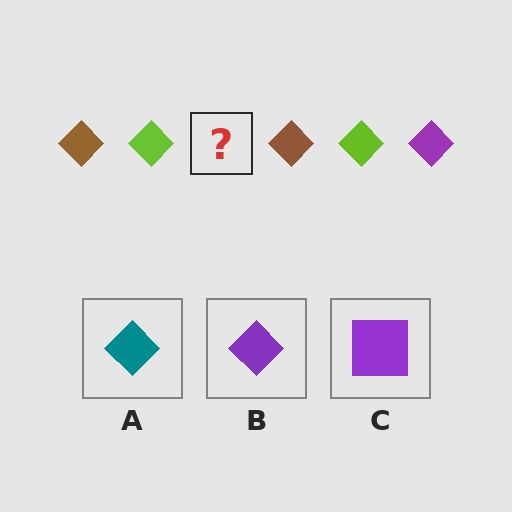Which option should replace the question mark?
Option B.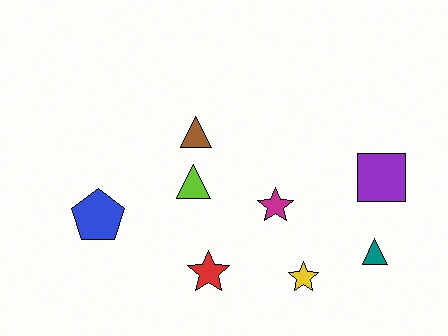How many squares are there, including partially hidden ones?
There is 1 square.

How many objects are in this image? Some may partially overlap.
There are 8 objects.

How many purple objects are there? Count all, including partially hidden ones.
There is 1 purple object.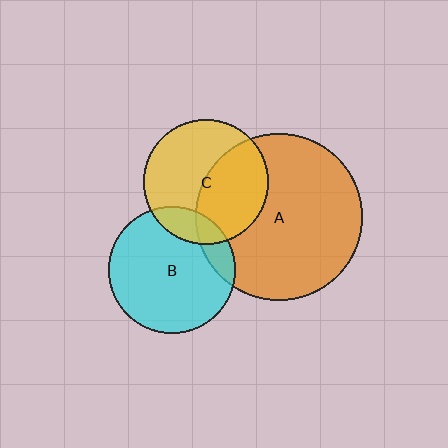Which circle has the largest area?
Circle A (orange).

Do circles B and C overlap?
Yes.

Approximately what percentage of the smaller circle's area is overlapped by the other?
Approximately 15%.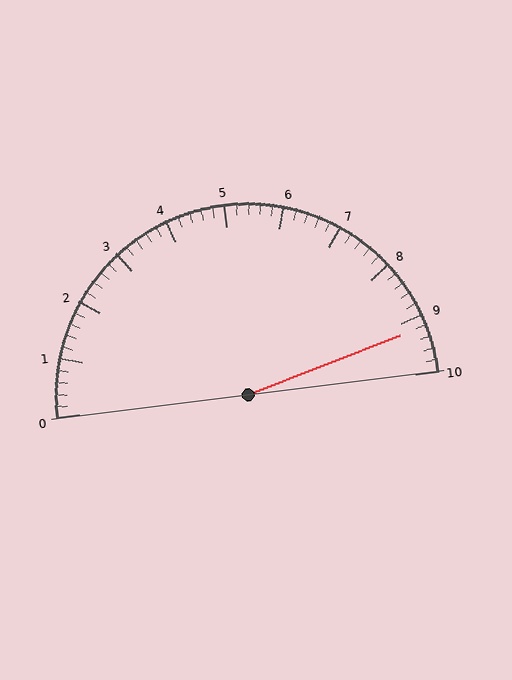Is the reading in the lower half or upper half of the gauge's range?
The reading is in the upper half of the range (0 to 10).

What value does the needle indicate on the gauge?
The needle indicates approximately 9.2.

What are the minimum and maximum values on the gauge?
The gauge ranges from 0 to 10.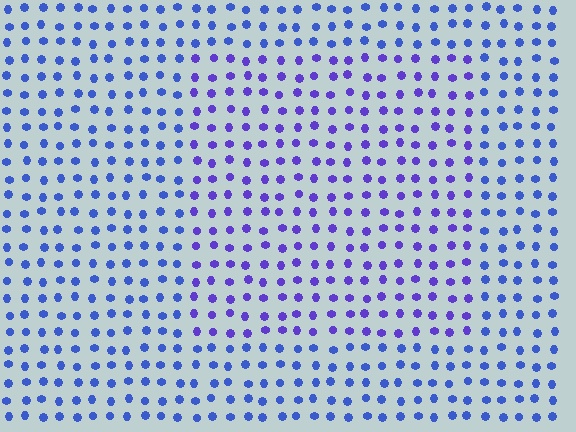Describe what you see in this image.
The image is filled with small blue elements in a uniform arrangement. A rectangle-shaped region is visible where the elements are tinted to a slightly different hue, forming a subtle color boundary.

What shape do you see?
I see a rectangle.